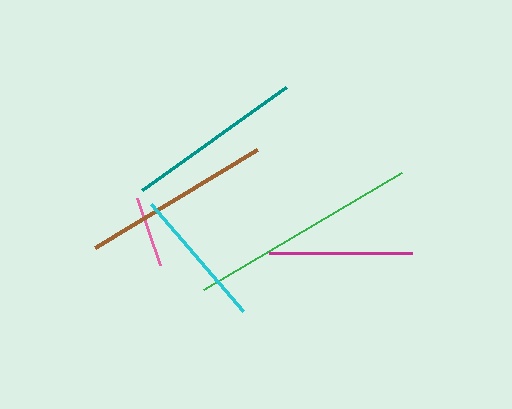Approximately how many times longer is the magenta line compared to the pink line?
The magenta line is approximately 2.0 times the length of the pink line.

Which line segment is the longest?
The green line is the longest at approximately 230 pixels.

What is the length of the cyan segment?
The cyan segment is approximately 141 pixels long.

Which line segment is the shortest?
The pink line is the shortest at approximately 71 pixels.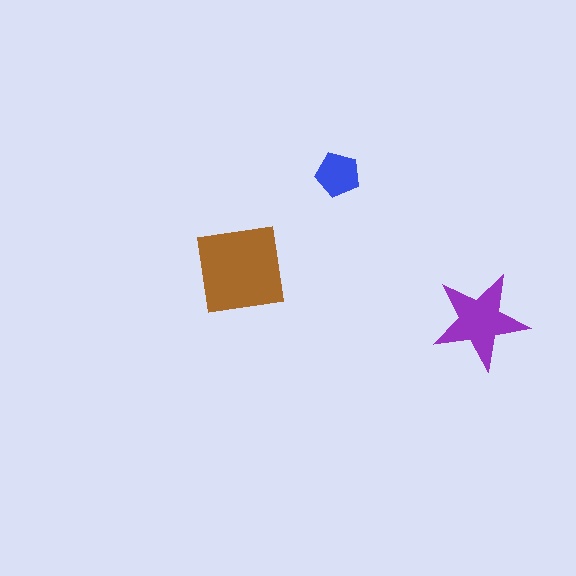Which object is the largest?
The brown square.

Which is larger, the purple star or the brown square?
The brown square.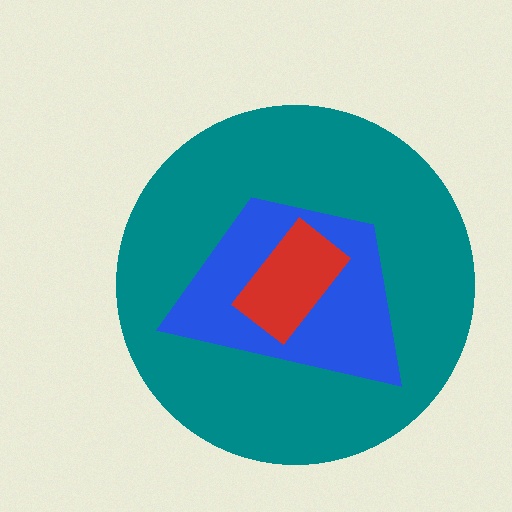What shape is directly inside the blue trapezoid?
The red rectangle.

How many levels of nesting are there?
3.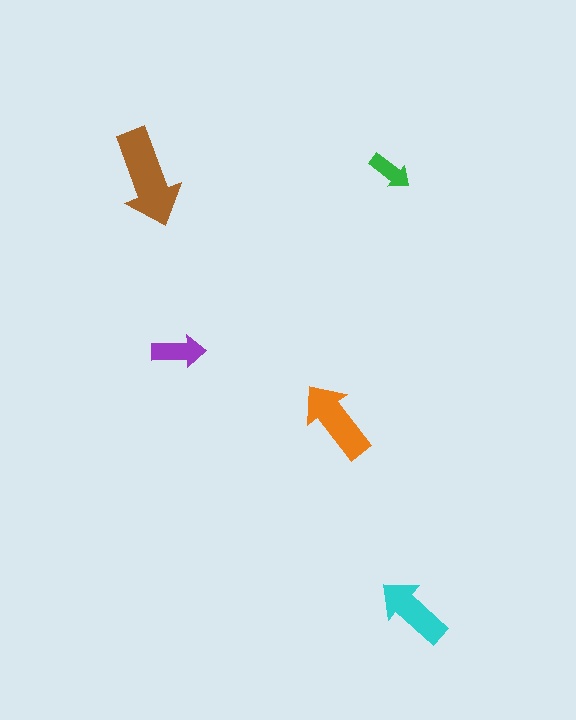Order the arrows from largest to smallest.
the brown one, the orange one, the cyan one, the purple one, the green one.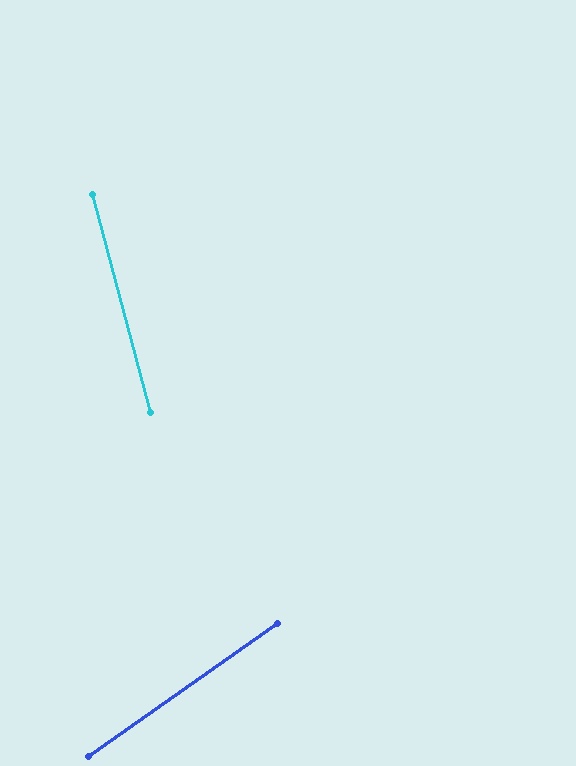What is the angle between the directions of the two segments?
Approximately 70 degrees.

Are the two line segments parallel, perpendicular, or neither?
Neither parallel nor perpendicular — they differ by about 70°.